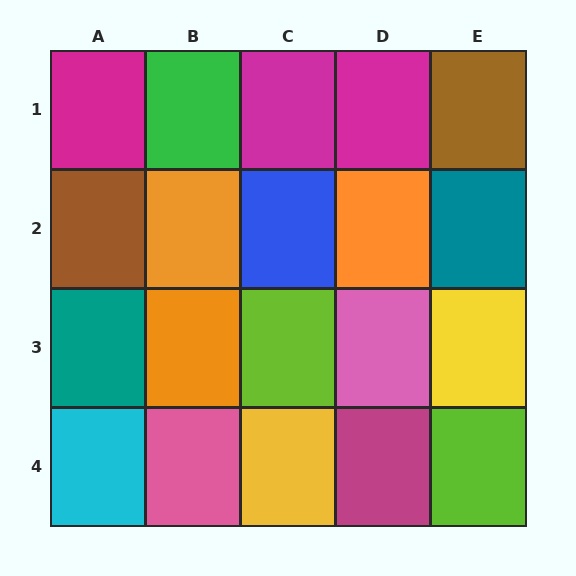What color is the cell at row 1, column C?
Magenta.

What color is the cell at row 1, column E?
Brown.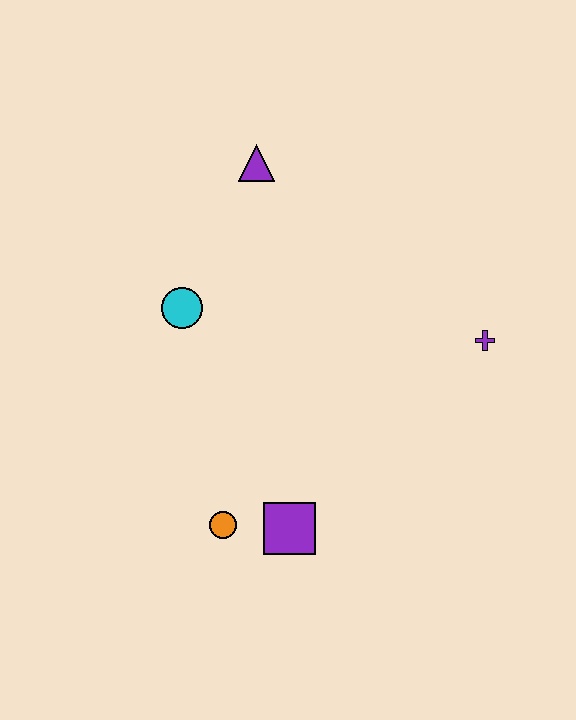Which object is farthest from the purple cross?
The orange circle is farthest from the purple cross.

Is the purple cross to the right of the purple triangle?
Yes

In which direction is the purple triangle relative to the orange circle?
The purple triangle is above the orange circle.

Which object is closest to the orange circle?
The purple square is closest to the orange circle.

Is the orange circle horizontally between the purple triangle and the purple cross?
No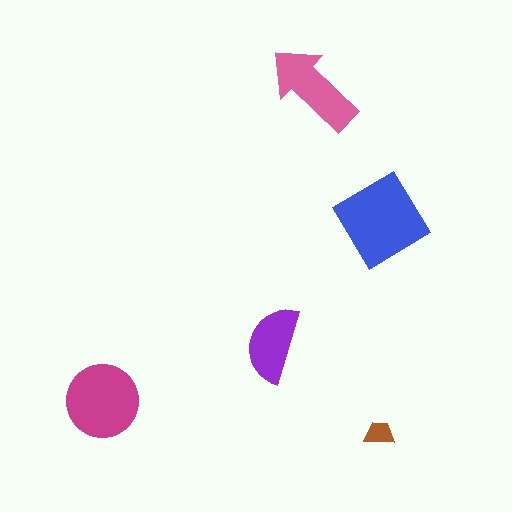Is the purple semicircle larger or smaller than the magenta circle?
Smaller.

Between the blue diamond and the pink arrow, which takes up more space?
The blue diamond.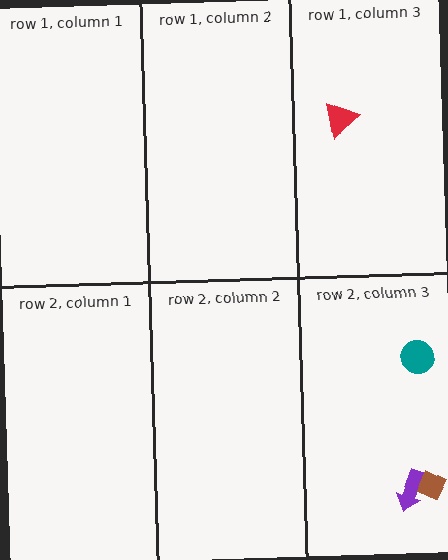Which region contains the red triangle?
The row 1, column 3 region.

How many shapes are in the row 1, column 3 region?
1.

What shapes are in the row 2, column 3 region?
The purple arrow, the teal circle, the brown diamond.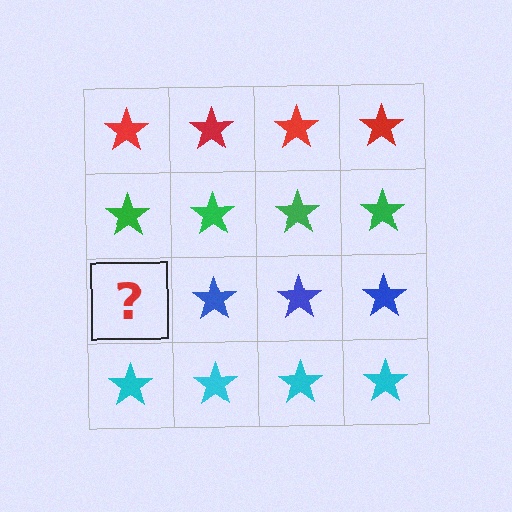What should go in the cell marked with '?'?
The missing cell should contain a blue star.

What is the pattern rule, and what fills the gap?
The rule is that each row has a consistent color. The gap should be filled with a blue star.